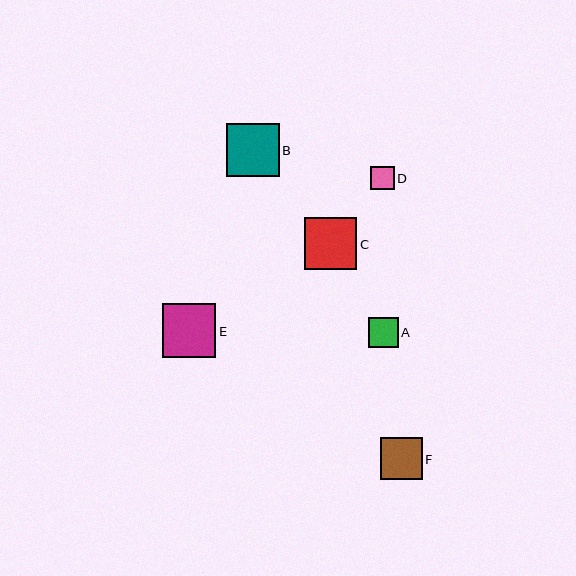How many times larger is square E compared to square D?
Square E is approximately 2.3 times the size of square D.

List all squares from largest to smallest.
From largest to smallest: E, B, C, F, A, D.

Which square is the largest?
Square E is the largest with a size of approximately 53 pixels.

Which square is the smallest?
Square D is the smallest with a size of approximately 23 pixels.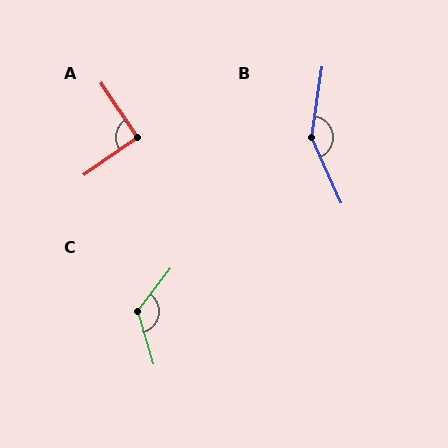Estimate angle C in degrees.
Approximately 126 degrees.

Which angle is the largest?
B, at approximately 147 degrees.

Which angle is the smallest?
A, at approximately 92 degrees.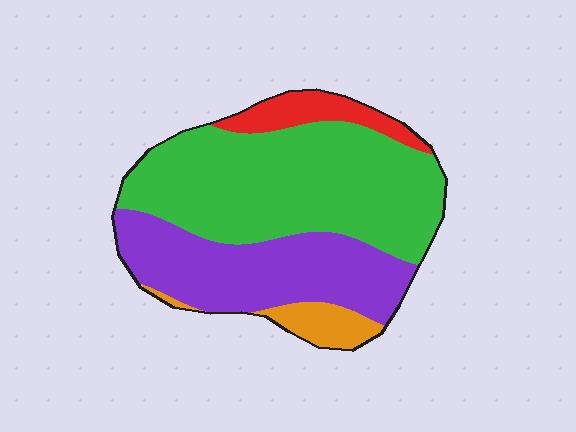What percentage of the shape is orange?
Orange covers around 5% of the shape.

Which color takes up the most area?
Green, at roughly 50%.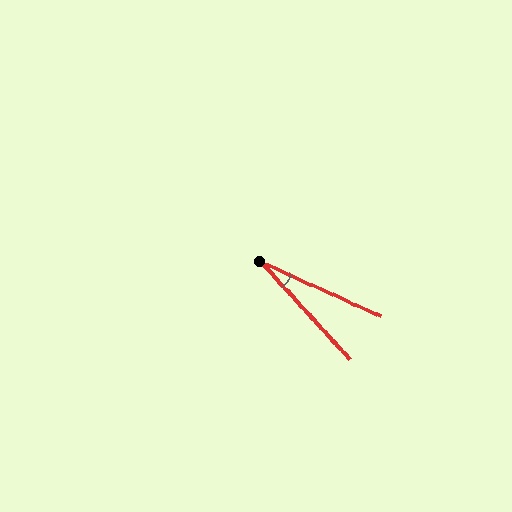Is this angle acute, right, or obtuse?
It is acute.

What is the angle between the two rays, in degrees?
Approximately 23 degrees.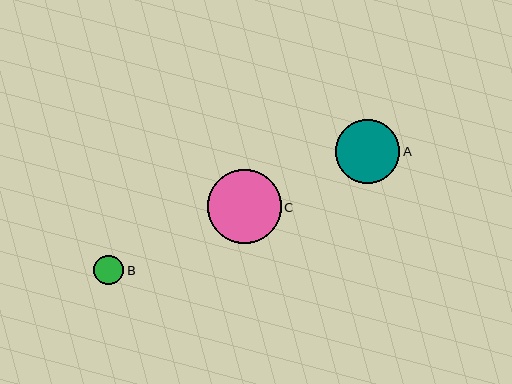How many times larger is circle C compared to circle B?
Circle C is approximately 2.5 times the size of circle B.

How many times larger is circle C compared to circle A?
Circle C is approximately 1.2 times the size of circle A.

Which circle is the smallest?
Circle B is the smallest with a size of approximately 30 pixels.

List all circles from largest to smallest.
From largest to smallest: C, A, B.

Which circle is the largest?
Circle C is the largest with a size of approximately 74 pixels.